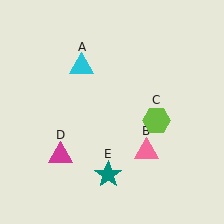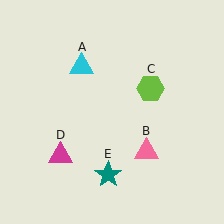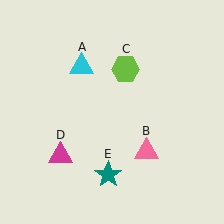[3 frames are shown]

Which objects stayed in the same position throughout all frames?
Cyan triangle (object A) and pink triangle (object B) and magenta triangle (object D) and teal star (object E) remained stationary.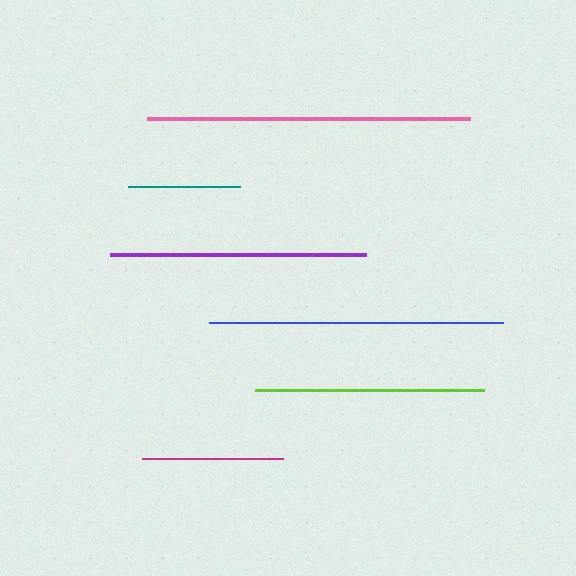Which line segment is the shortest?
The teal line is the shortest at approximately 112 pixels.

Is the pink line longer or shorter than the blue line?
The pink line is longer than the blue line.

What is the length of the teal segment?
The teal segment is approximately 112 pixels long.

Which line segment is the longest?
The pink line is the longest at approximately 323 pixels.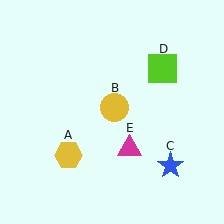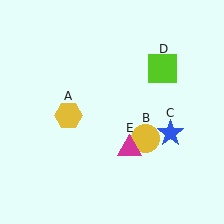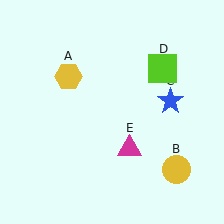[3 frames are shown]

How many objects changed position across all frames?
3 objects changed position: yellow hexagon (object A), yellow circle (object B), blue star (object C).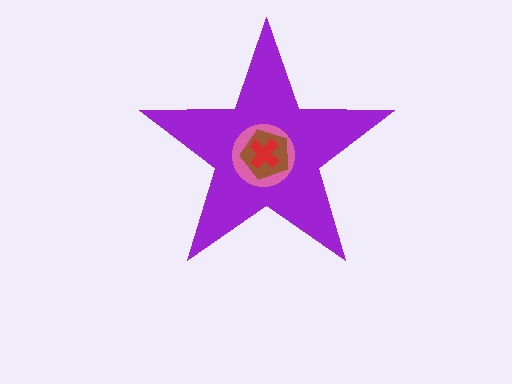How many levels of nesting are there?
4.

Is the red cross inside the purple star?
Yes.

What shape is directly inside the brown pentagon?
The red cross.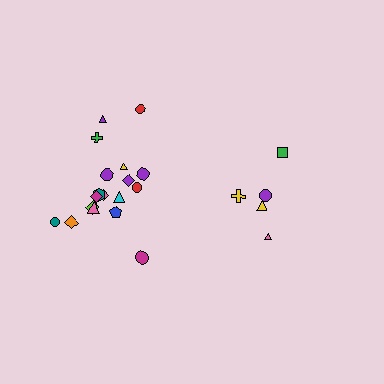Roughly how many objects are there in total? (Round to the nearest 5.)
Roughly 25 objects in total.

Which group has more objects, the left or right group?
The left group.